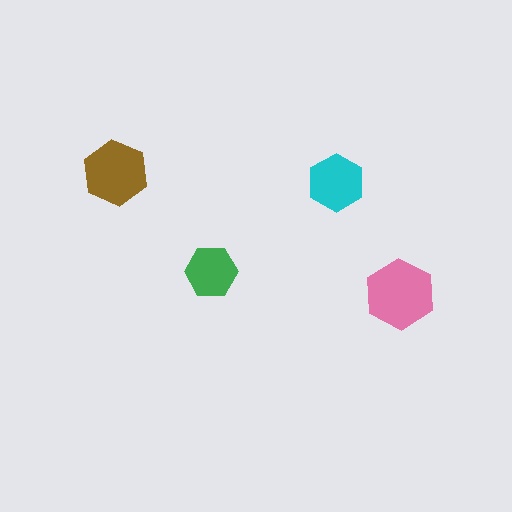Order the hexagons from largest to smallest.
the pink one, the brown one, the cyan one, the green one.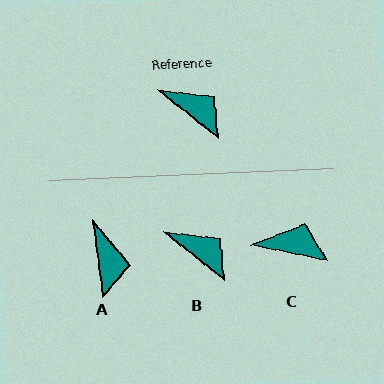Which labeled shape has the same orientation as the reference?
B.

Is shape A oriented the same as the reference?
No, it is off by about 44 degrees.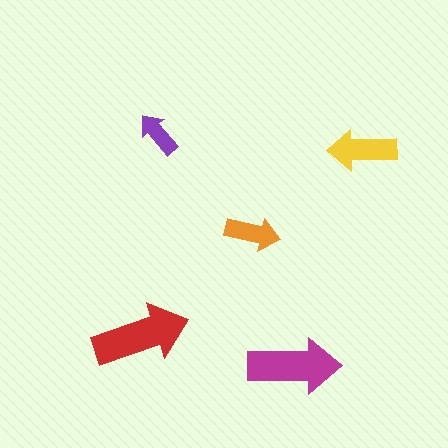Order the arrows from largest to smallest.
the red one, the magenta one, the yellow one, the orange one, the purple one.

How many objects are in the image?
There are 5 objects in the image.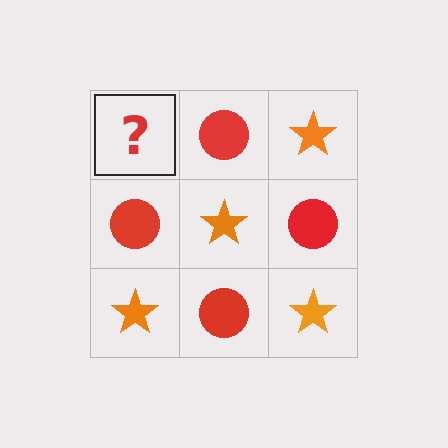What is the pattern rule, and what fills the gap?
The rule is that it alternates orange star and red circle in a checkerboard pattern. The gap should be filled with an orange star.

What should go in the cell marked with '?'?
The missing cell should contain an orange star.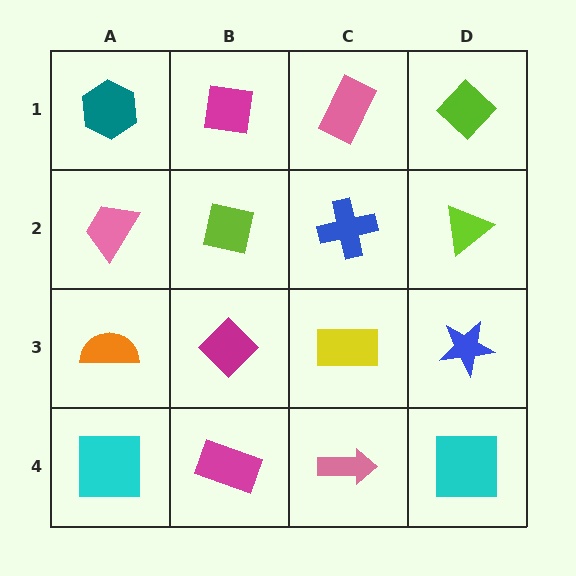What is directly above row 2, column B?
A magenta square.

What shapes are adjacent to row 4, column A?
An orange semicircle (row 3, column A), a magenta rectangle (row 4, column B).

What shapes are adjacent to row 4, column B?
A magenta diamond (row 3, column B), a cyan square (row 4, column A), a pink arrow (row 4, column C).